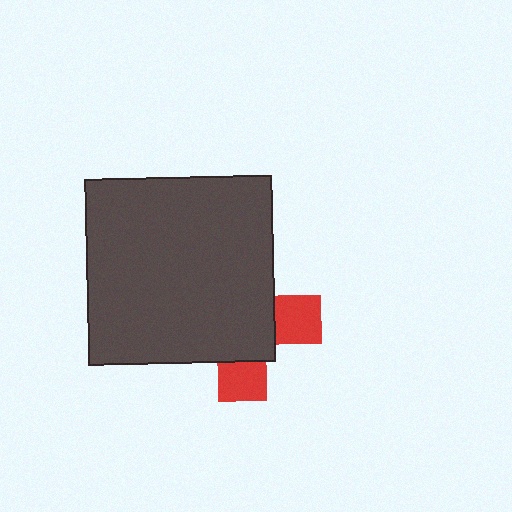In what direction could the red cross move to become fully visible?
The red cross could move toward the lower-right. That would shift it out from behind the dark gray square entirely.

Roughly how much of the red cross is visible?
A small part of it is visible (roughly 32%).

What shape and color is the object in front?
The object in front is a dark gray square.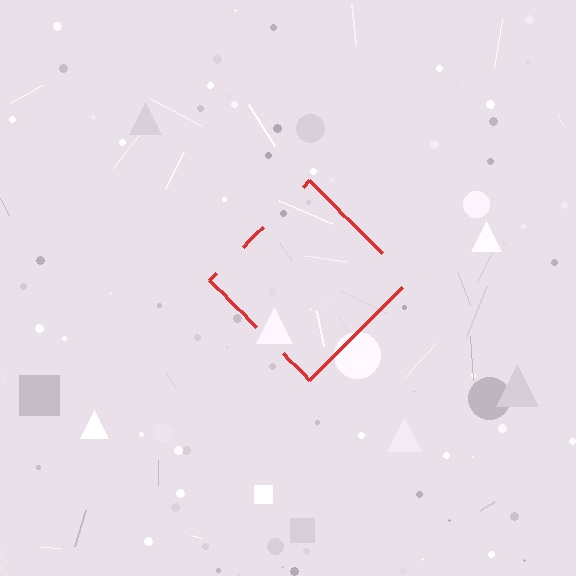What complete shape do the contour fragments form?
The contour fragments form a diamond.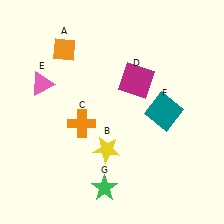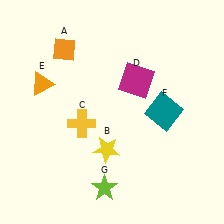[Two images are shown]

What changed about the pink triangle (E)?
In Image 1, E is pink. In Image 2, it changed to orange.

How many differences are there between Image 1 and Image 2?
There are 3 differences between the two images.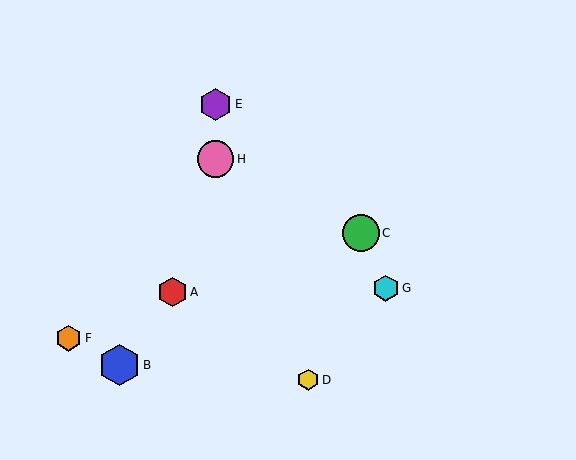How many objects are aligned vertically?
2 objects (E, H) are aligned vertically.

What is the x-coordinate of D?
Object D is at x≈308.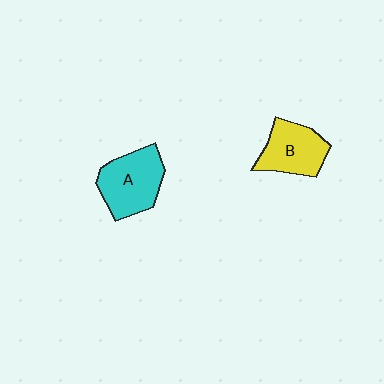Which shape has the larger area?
Shape A (cyan).